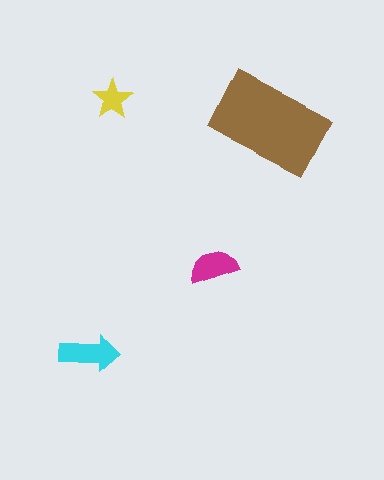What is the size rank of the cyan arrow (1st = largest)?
2nd.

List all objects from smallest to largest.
The yellow star, the magenta semicircle, the cyan arrow, the brown rectangle.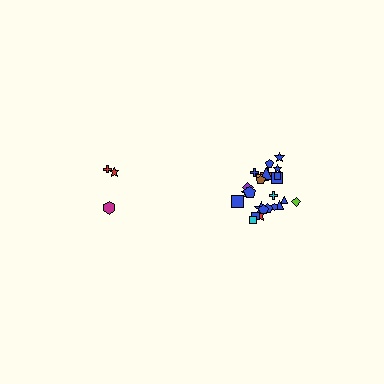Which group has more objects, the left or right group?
The right group.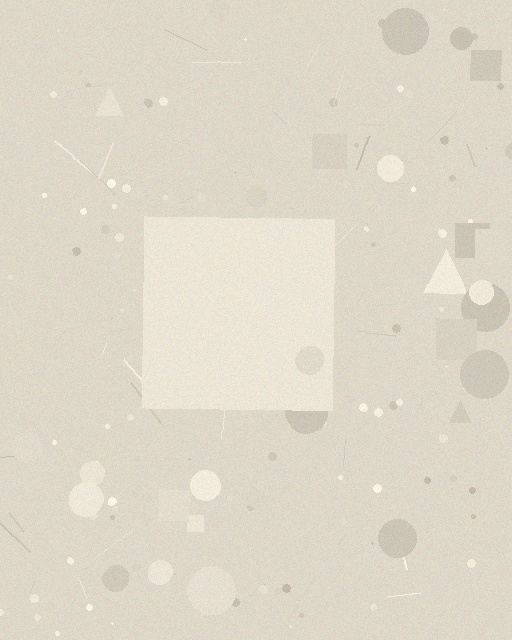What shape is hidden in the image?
A square is hidden in the image.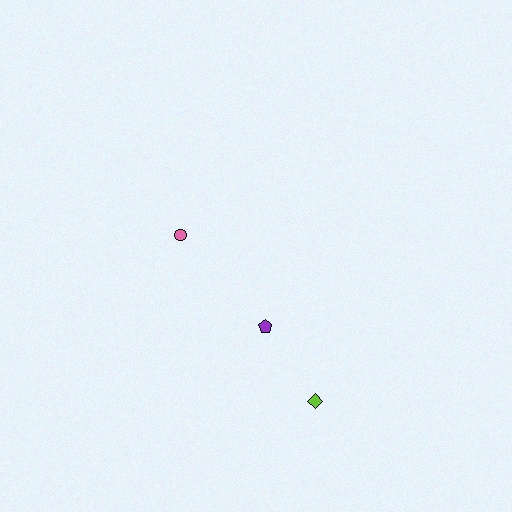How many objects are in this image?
There are 3 objects.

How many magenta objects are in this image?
There are no magenta objects.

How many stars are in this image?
There are no stars.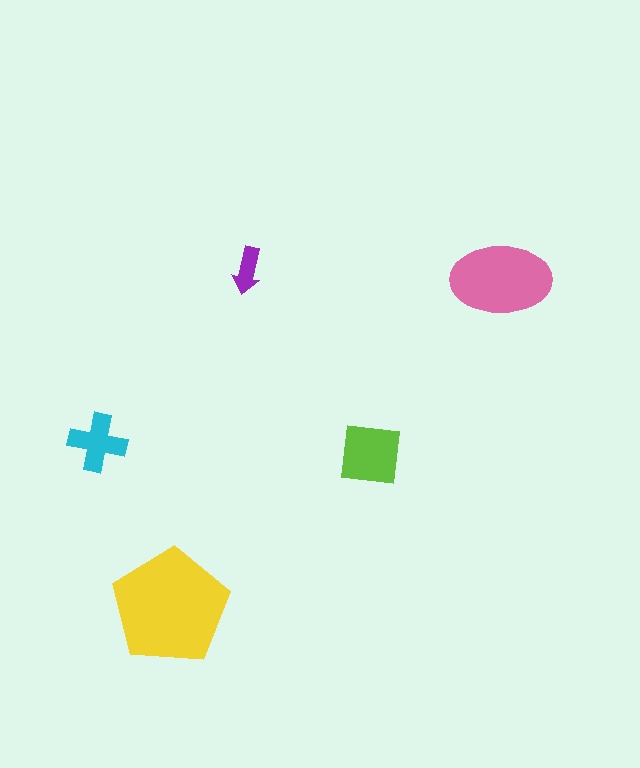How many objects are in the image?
There are 5 objects in the image.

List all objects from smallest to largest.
The purple arrow, the cyan cross, the lime square, the pink ellipse, the yellow pentagon.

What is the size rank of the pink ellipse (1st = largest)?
2nd.